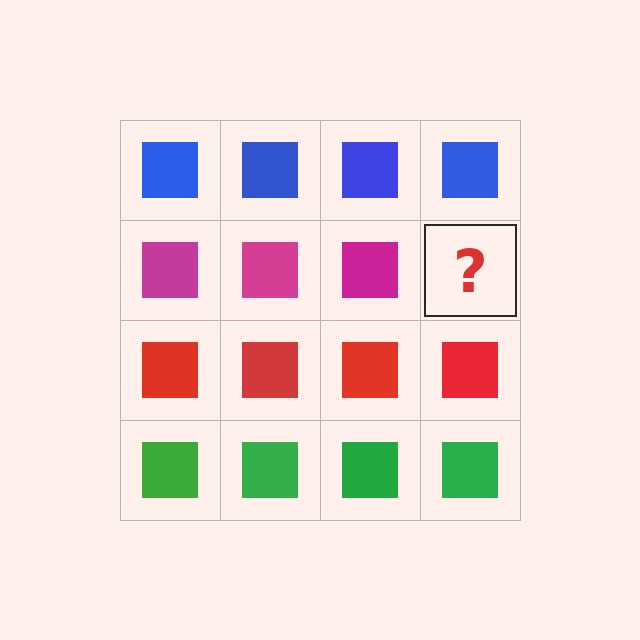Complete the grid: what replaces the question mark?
The question mark should be replaced with a magenta square.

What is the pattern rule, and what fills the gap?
The rule is that each row has a consistent color. The gap should be filled with a magenta square.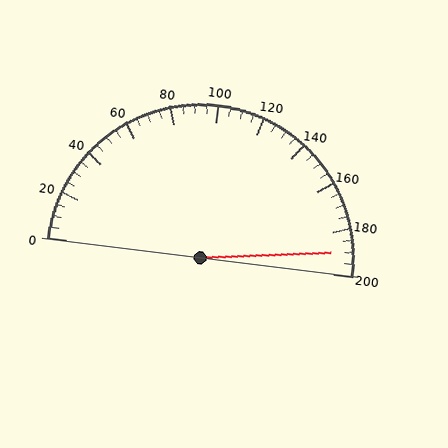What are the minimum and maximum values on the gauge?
The gauge ranges from 0 to 200.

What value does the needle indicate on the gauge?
The needle indicates approximately 190.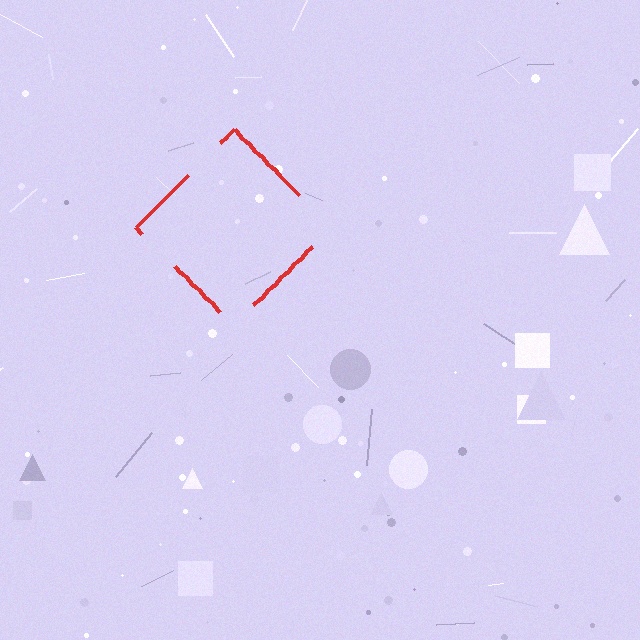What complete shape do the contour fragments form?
The contour fragments form a diamond.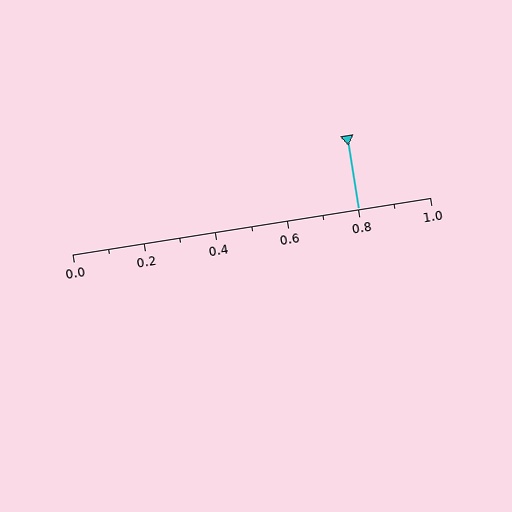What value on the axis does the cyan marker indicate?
The marker indicates approximately 0.8.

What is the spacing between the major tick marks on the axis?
The major ticks are spaced 0.2 apart.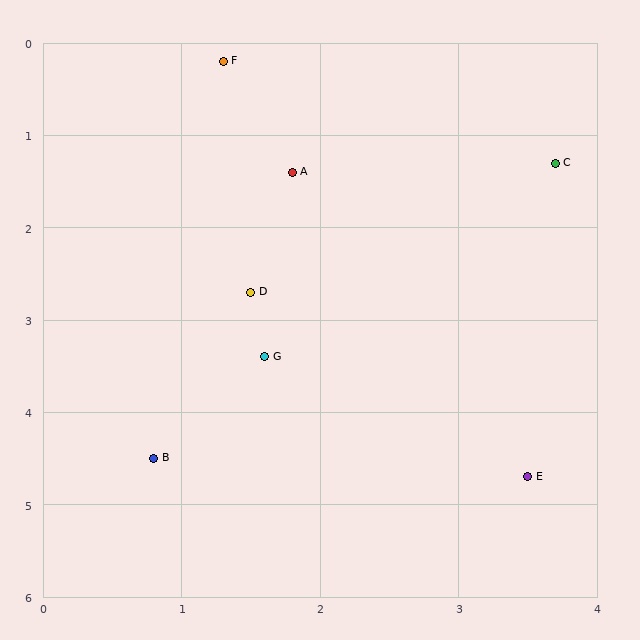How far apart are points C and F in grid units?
Points C and F are about 2.6 grid units apart.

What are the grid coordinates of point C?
Point C is at approximately (3.7, 1.3).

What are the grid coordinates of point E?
Point E is at approximately (3.5, 4.7).